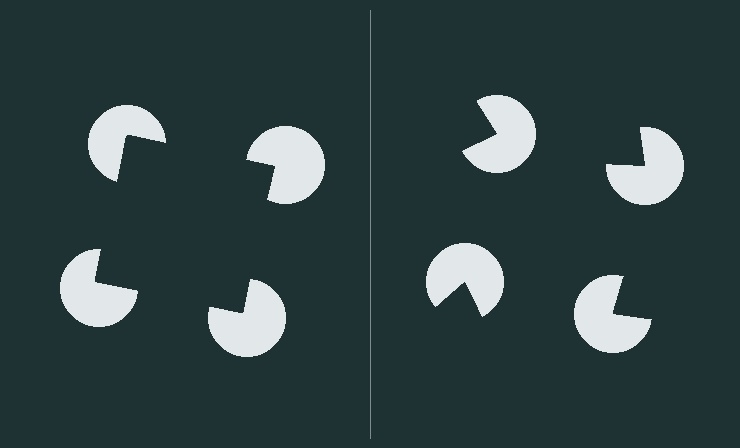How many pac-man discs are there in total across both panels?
8 — 4 on each side.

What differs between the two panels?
The pac-man discs are positioned identically on both sides; only the wedge orientations differ. On the left they align to a square; on the right they are misaligned.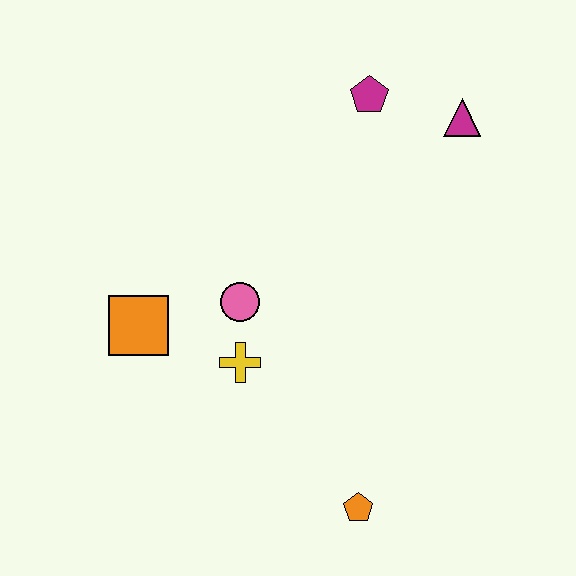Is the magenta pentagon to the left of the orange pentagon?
No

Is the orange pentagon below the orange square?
Yes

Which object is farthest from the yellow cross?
The magenta triangle is farthest from the yellow cross.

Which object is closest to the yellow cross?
The pink circle is closest to the yellow cross.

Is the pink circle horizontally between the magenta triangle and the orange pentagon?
No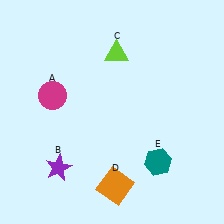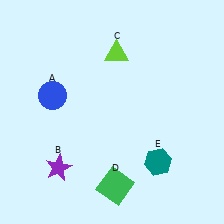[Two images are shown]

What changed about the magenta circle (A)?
In Image 1, A is magenta. In Image 2, it changed to blue.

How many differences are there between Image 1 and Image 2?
There are 2 differences between the two images.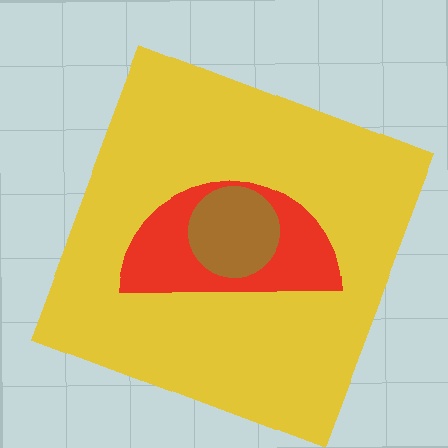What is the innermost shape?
The brown circle.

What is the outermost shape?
The yellow square.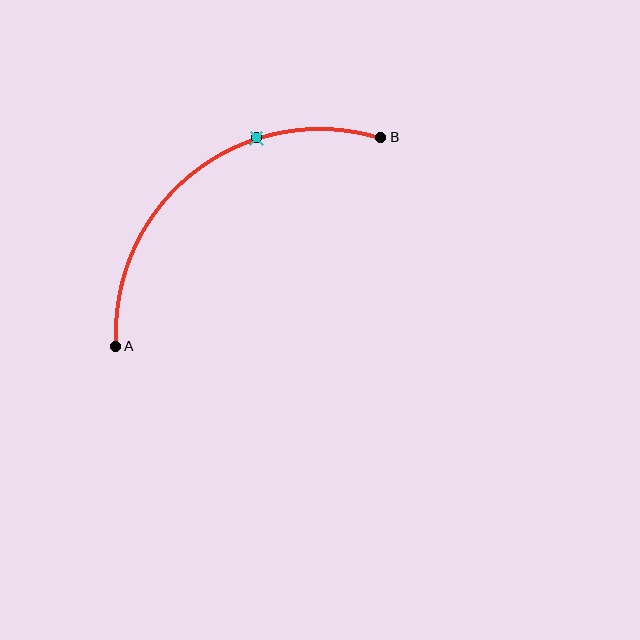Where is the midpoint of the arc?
The arc midpoint is the point on the curve farthest from the straight line joining A and B. It sits above and to the left of that line.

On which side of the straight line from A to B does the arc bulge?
The arc bulges above and to the left of the straight line connecting A and B.